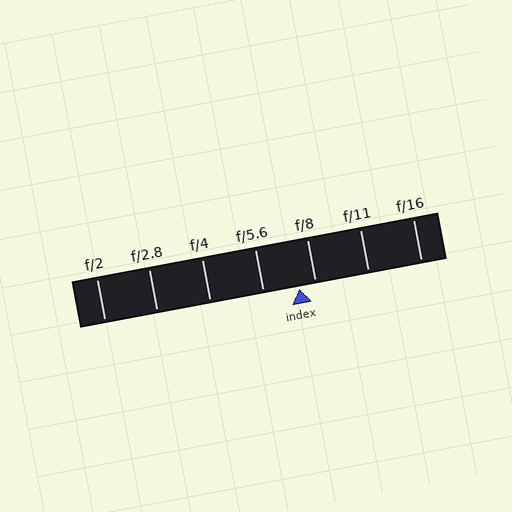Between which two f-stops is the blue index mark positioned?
The index mark is between f/5.6 and f/8.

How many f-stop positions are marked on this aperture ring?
There are 7 f-stop positions marked.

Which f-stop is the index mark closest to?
The index mark is closest to f/8.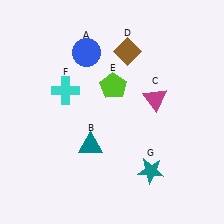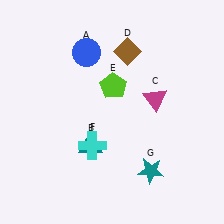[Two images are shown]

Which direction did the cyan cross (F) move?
The cyan cross (F) moved down.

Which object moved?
The cyan cross (F) moved down.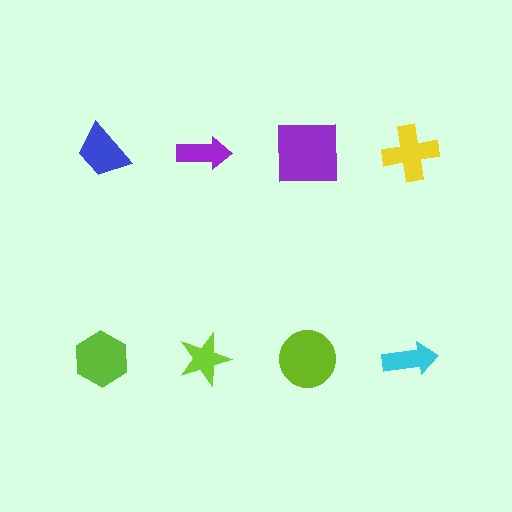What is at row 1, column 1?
A blue trapezoid.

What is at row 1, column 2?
A purple arrow.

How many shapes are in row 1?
4 shapes.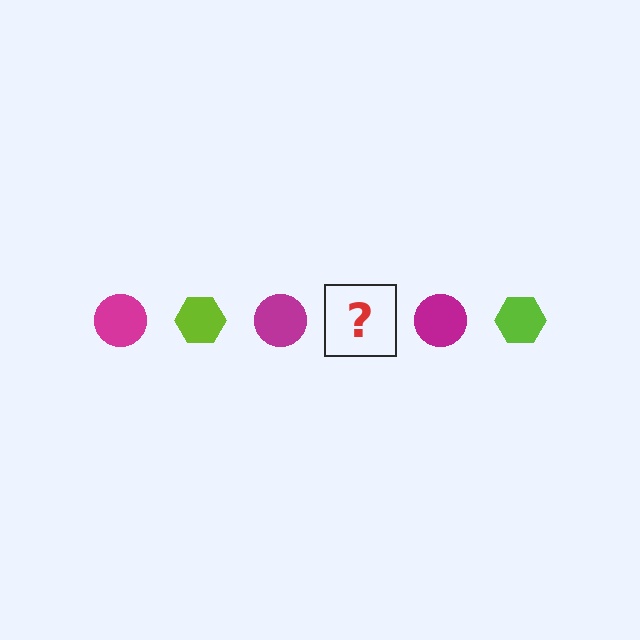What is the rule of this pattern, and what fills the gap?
The rule is that the pattern alternates between magenta circle and lime hexagon. The gap should be filled with a lime hexagon.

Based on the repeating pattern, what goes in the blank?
The blank should be a lime hexagon.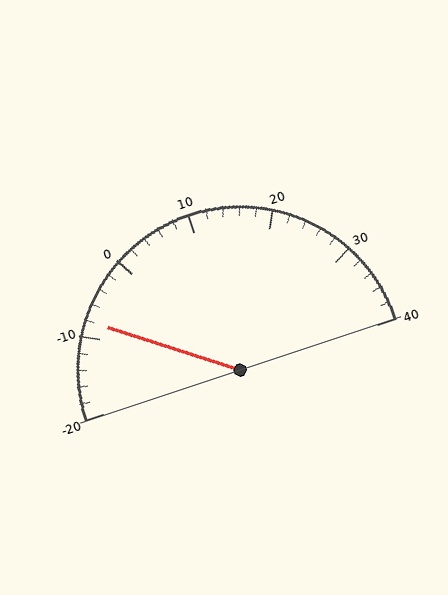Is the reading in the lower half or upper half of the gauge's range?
The reading is in the lower half of the range (-20 to 40).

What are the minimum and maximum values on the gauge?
The gauge ranges from -20 to 40.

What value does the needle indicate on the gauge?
The needle indicates approximately -8.